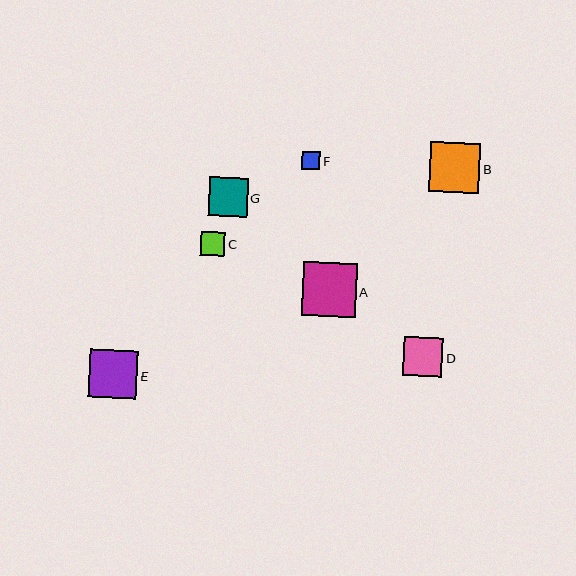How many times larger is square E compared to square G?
Square E is approximately 1.2 times the size of square G.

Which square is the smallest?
Square F is the smallest with a size of approximately 18 pixels.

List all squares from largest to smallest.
From largest to smallest: A, B, E, D, G, C, F.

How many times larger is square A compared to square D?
Square A is approximately 1.4 times the size of square D.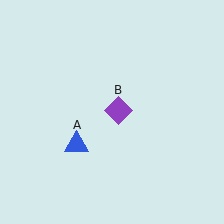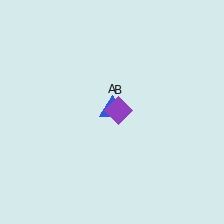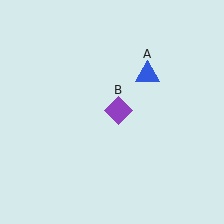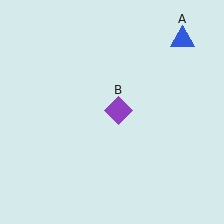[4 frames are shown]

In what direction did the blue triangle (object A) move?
The blue triangle (object A) moved up and to the right.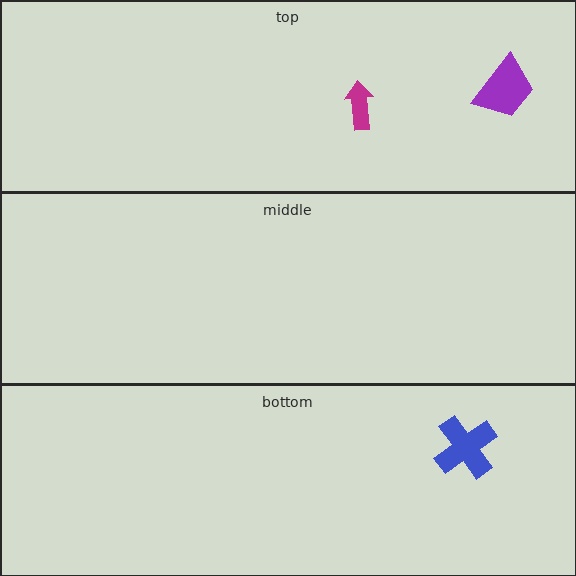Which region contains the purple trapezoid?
The top region.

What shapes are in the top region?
The purple trapezoid, the magenta arrow.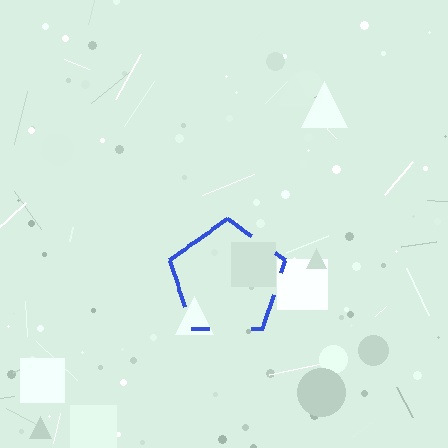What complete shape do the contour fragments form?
The contour fragments form a pentagon.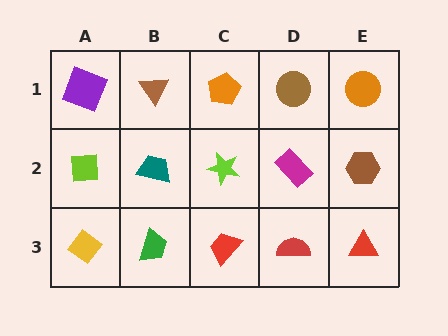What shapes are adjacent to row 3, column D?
A magenta rectangle (row 2, column D), a red trapezoid (row 3, column C), a red triangle (row 3, column E).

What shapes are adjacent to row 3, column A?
A lime square (row 2, column A), a green trapezoid (row 3, column B).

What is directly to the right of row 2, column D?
A brown hexagon.